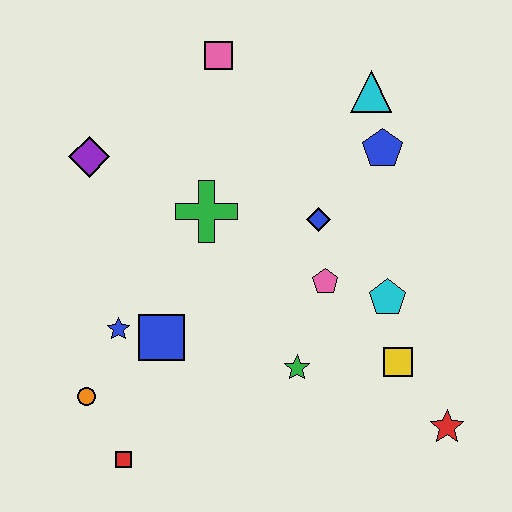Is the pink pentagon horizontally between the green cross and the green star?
No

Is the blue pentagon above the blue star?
Yes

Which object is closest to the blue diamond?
The pink pentagon is closest to the blue diamond.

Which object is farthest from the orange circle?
The cyan triangle is farthest from the orange circle.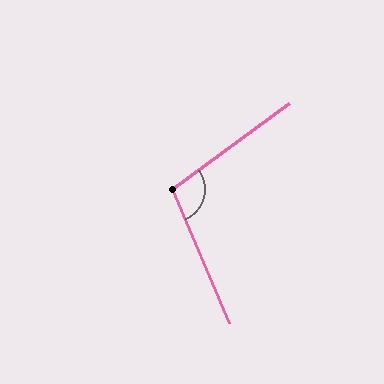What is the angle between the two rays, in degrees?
Approximately 103 degrees.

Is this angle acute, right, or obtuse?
It is obtuse.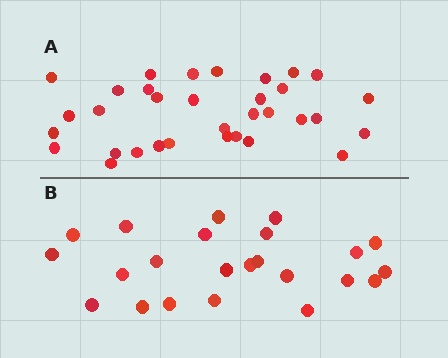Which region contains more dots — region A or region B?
Region A (the top region) has more dots.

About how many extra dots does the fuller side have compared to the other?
Region A has roughly 10 or so more dots than region B.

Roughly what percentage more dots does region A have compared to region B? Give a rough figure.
About 45% more.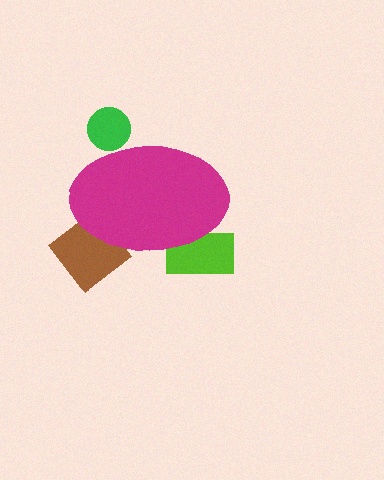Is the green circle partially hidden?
Yes, the green circle is partially hidden behind the magenta ellipse.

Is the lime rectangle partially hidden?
Yes, the lime rectangle is partially hidden behind the magenta ellipse.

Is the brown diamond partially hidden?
Yes, the brown diamond is partially hidden behind the magenta ellipse.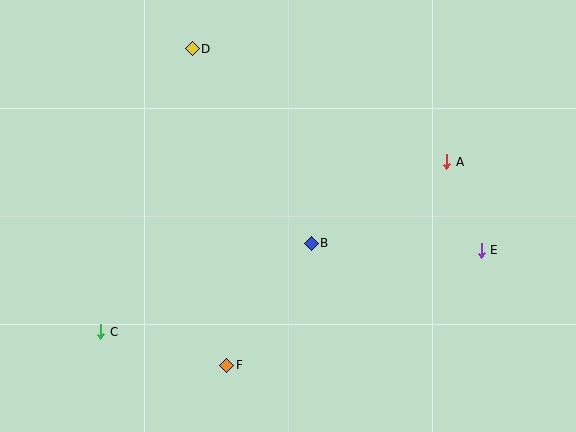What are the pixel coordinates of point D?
Point D is at (192, 49).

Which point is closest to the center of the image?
Point B at (311, 243) is closest to the center.